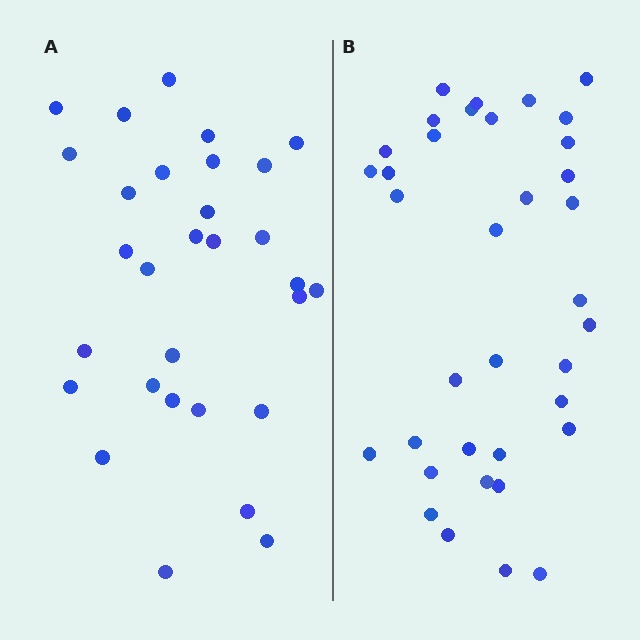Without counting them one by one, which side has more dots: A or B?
Region B (the right region) has more dots.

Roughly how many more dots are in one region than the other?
Region B has about 6 more dots than region A.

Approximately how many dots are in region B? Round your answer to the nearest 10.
About 40 dots. (The exact count is 36, which rounds to 40.)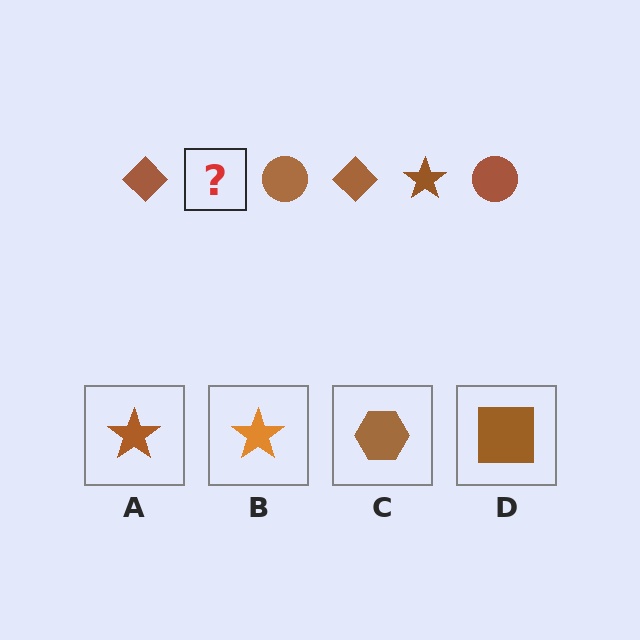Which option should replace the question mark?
Option A.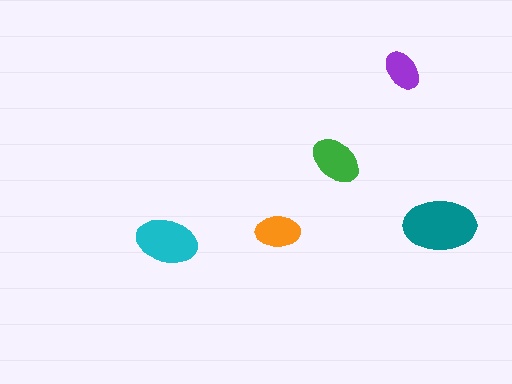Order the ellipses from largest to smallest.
the teal one, the cyan one, the green one, the orange one, the purple one.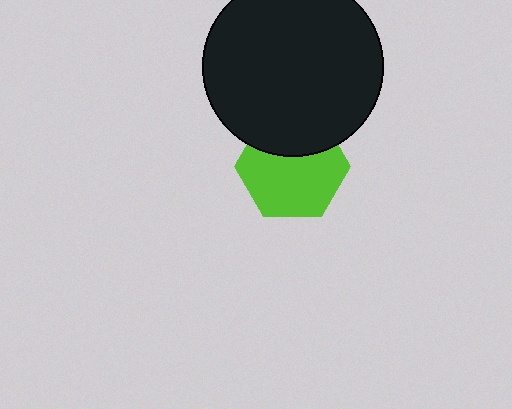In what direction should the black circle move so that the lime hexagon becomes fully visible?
The black circle should move up. That is the shortest direction to clear the overlap and leave the lime hexagon fully visible.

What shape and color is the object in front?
The object in front is a black circle.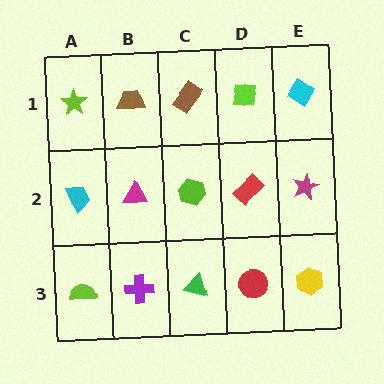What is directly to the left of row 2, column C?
A magenta triangle.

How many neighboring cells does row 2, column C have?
4.